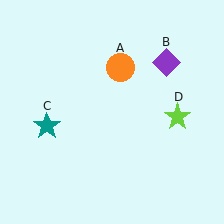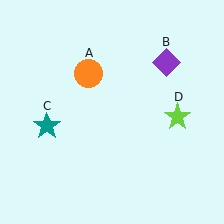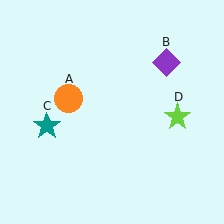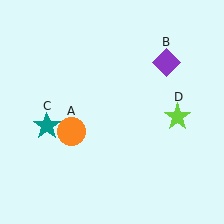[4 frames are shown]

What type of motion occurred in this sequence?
The orange circle (object A) rotated counterclockwise around the center of the scene.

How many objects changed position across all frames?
1 object changed position: orange circle (object A).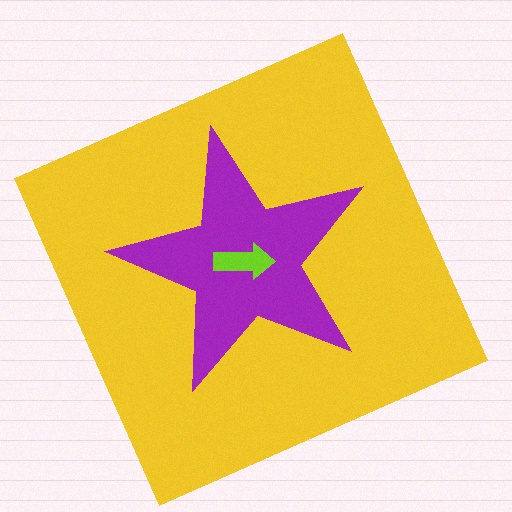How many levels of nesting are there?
3.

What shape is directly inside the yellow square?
The purple star.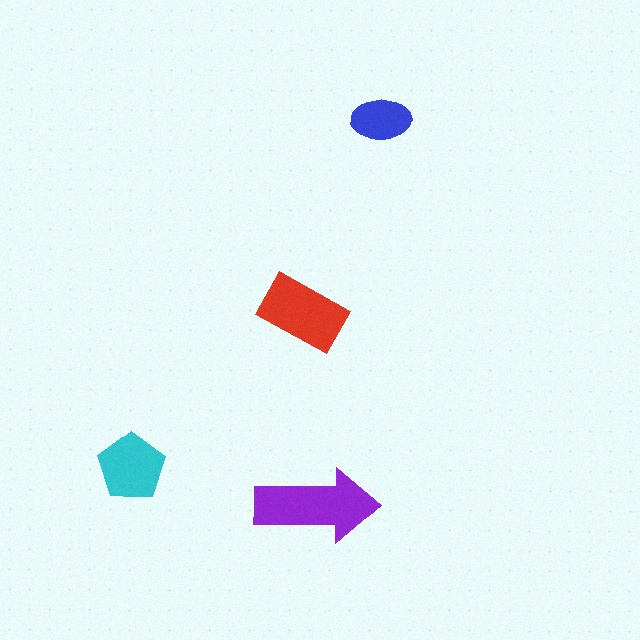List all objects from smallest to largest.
The blue ellipse, the cyan pentagon, the red rectangle, the purple arrow.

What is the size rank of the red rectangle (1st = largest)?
2nd.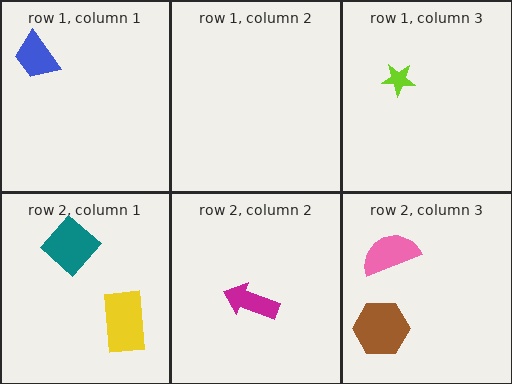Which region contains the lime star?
The row 1, column 3 region.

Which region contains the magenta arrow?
The row 2, column 2 region.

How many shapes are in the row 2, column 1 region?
2.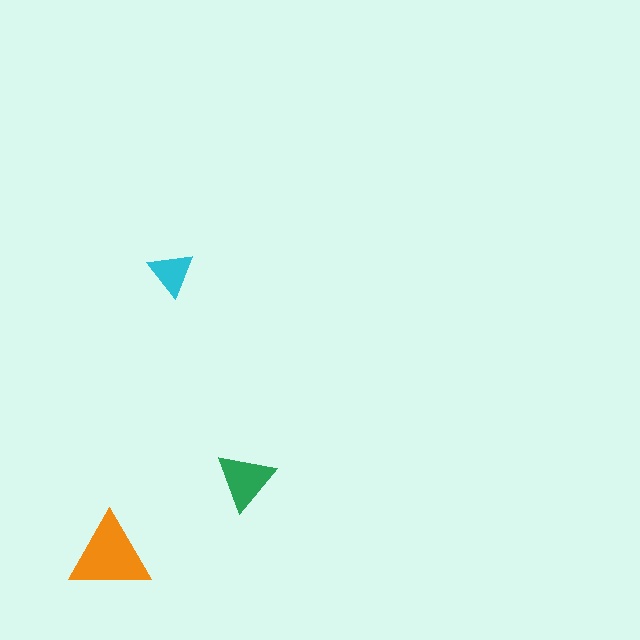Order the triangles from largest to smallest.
the orange one, the green one, the cyan one.